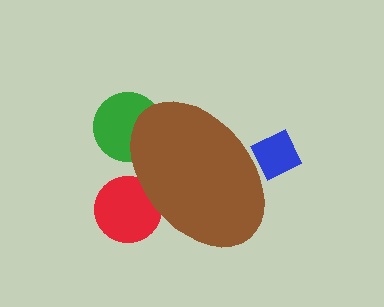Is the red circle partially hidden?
Yes, the red circle is partially hidden behind the brown ellipse.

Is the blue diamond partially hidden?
Yes, the blue diamond is partially hidden behind the brown ellipse.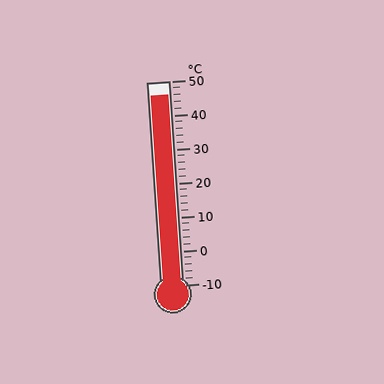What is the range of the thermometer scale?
The thermometer scale ranges from -10°C to 50°C.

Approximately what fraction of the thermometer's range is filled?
The thermometer is filled to approximately 95% of its range.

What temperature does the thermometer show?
The thermometer shows approximately 46°C.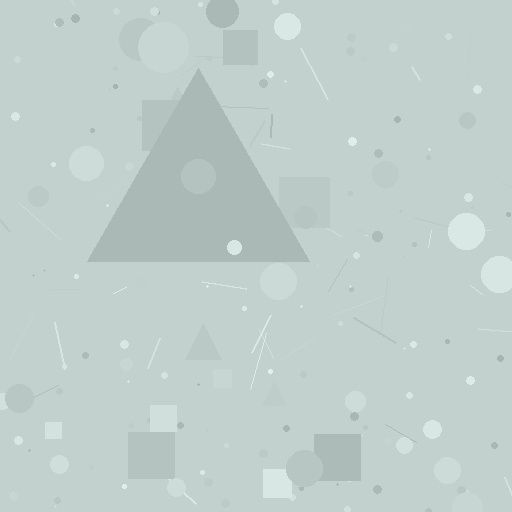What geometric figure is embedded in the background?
A triangle is embedded in the background.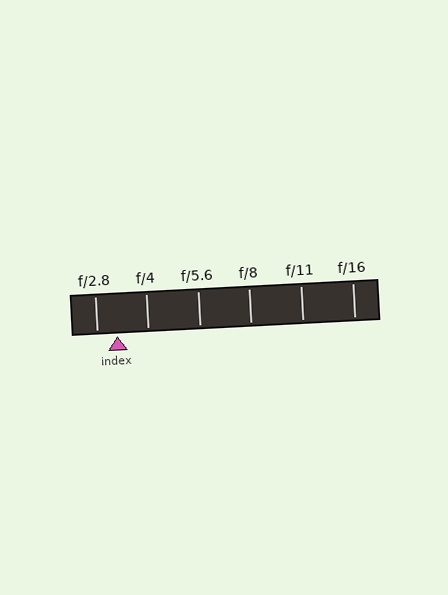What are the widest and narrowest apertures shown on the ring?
The widest aperture shown is f/2.8 and the narrowest is f/16.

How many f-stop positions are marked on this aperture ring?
There are 6 f-stop positions marked.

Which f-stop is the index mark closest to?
The index mark is closest to f/2.8.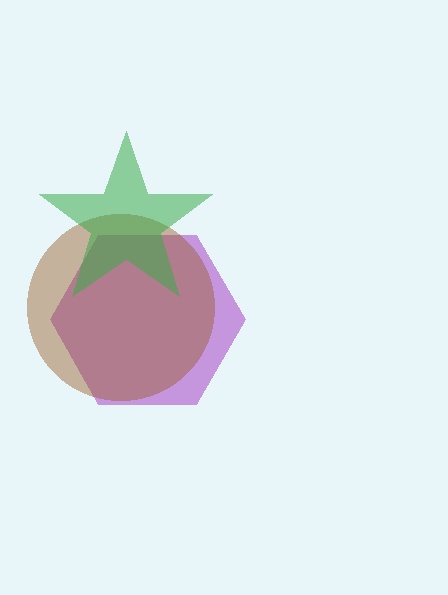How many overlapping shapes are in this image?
There are 3 overlapping shapes in the image.